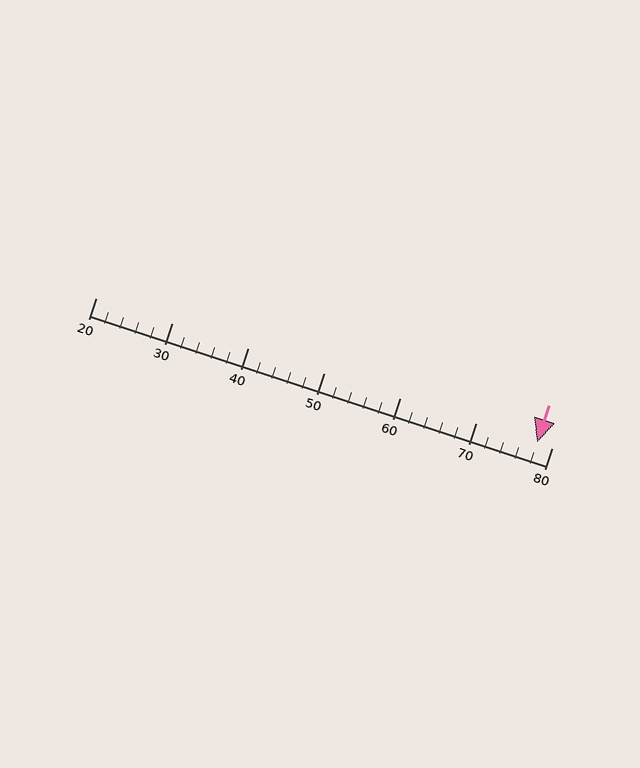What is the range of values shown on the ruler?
The ruler shows values from 20 to 80.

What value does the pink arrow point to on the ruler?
The pink arrow points to approximately 78.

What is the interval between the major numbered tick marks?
The major tick marks are spaced 10 units apart.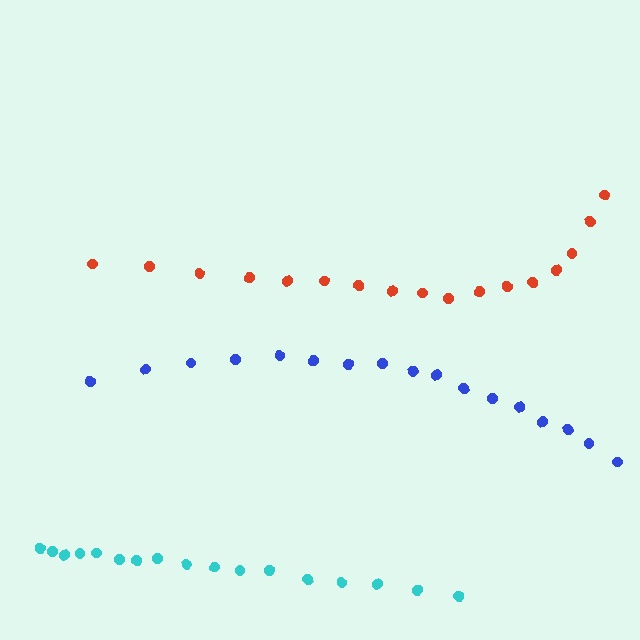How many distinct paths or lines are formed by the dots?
There are 3 distinct paths.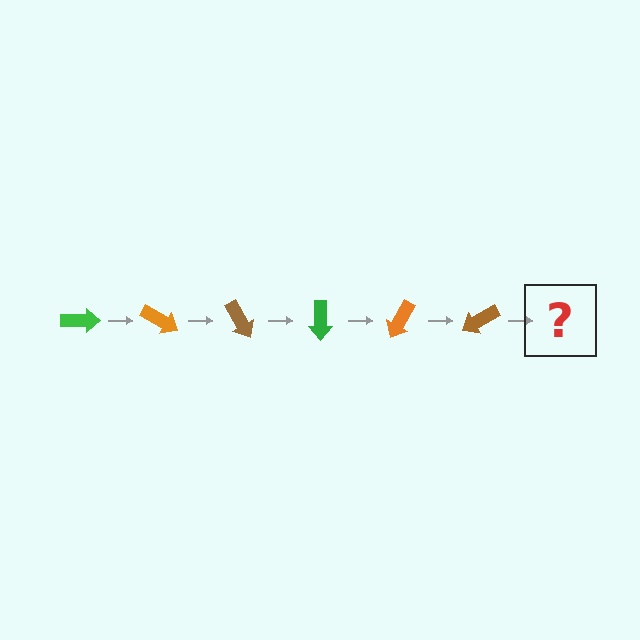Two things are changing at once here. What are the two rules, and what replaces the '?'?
The two rules are that it rotates 30 degrees each step and the color cycles through green, orange, and brown. The '?' should be a green arrow, rotated 180 degrees from the start.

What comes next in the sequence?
The next element should be a green arrow, rotated 180 degrees from the start.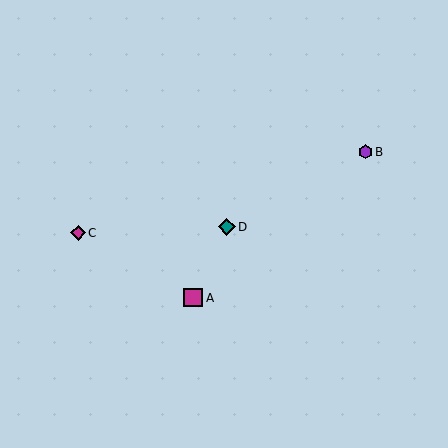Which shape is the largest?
The magenta square (labeled A) is the largest.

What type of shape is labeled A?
Shape A is a magenta square.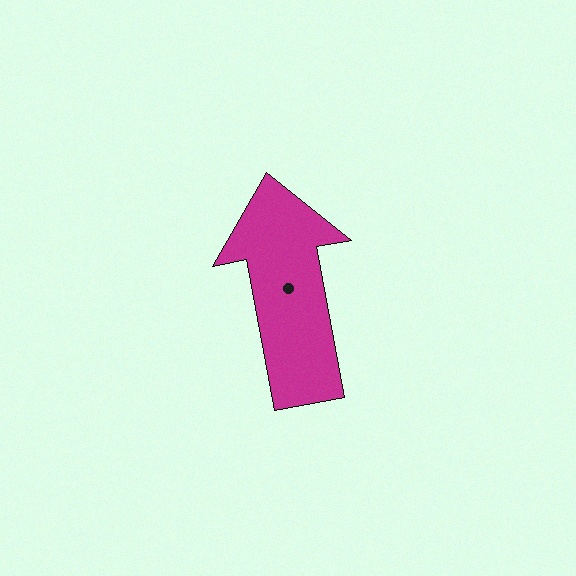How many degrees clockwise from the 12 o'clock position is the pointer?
Approximately 349 degrees.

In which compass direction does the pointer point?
North.